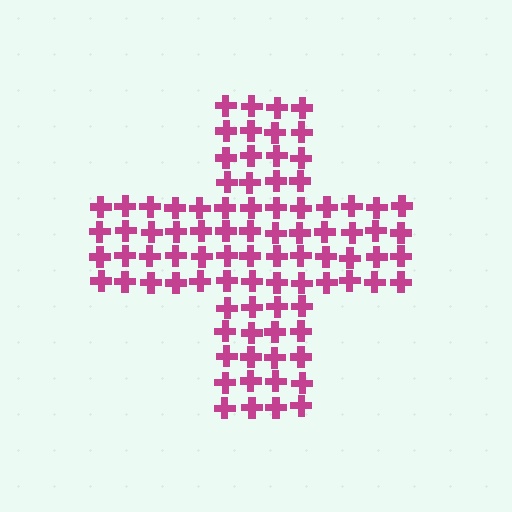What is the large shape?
The large shape is a cross.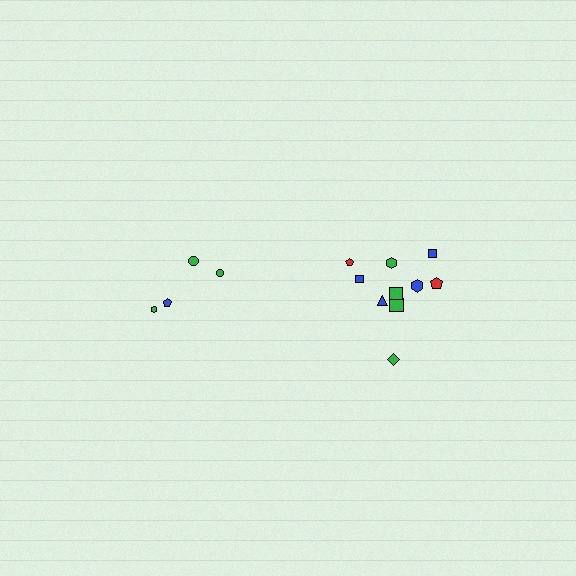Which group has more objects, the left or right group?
The right group.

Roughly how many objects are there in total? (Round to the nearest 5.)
Roughly 15 objects in total.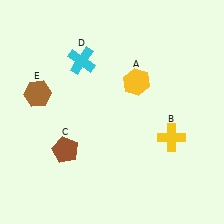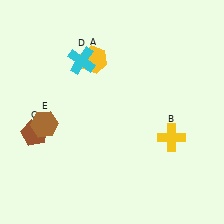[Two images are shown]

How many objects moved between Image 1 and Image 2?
3 objects moved between the two images.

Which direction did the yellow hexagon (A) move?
The yellow hexagon (A) moved left.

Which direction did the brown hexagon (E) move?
The brown hexagon (E) moved down.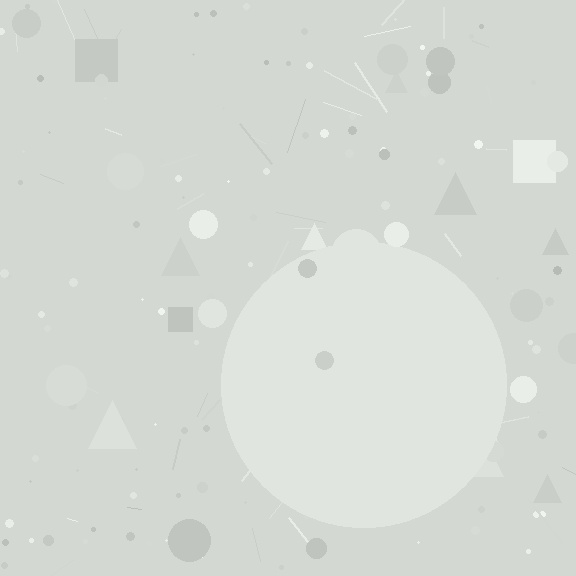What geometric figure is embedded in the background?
A circle is embedded in the background.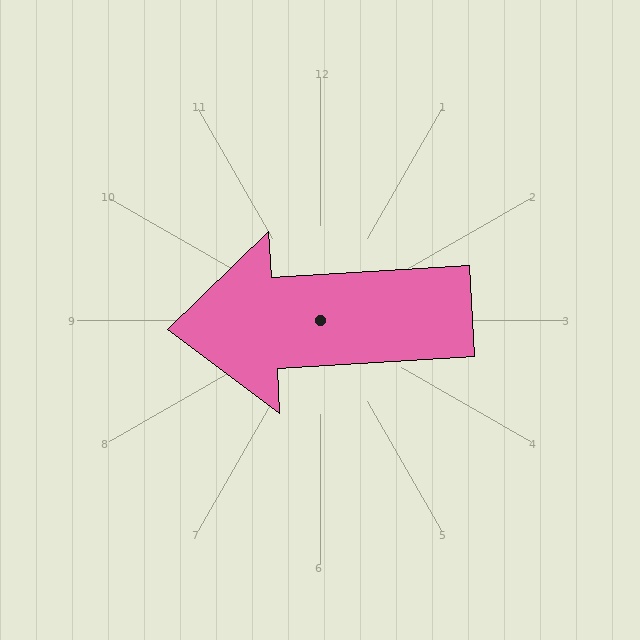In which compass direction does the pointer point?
West.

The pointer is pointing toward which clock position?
Roughly 9 o'clock.